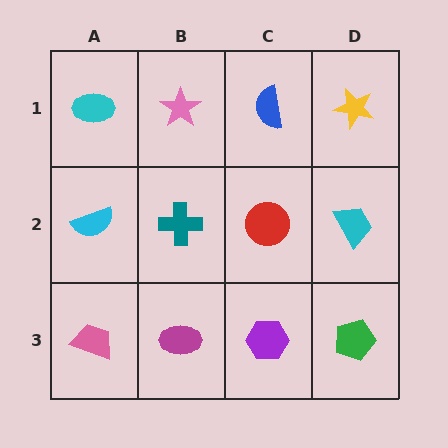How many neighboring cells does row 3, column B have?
3.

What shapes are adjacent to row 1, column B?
A teal cross (row 2, column B), a cyan ellipse (row 1, column A), a blue semicircle (row 1, column C).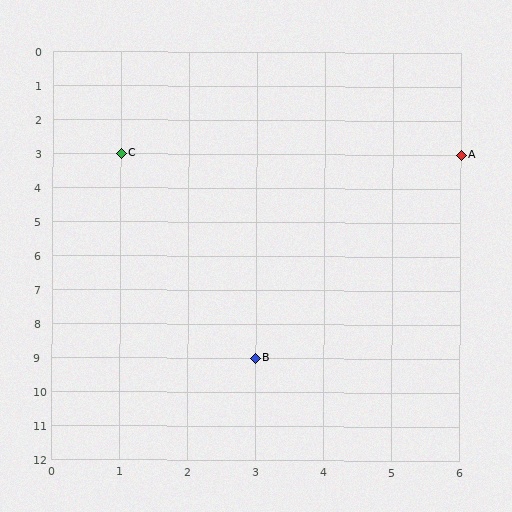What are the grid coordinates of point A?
Point A is at grid coordinates (6, 3).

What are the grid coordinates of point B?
Point B is at grid coordinates (3, 9).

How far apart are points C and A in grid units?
Points C and A are 5 columns apart.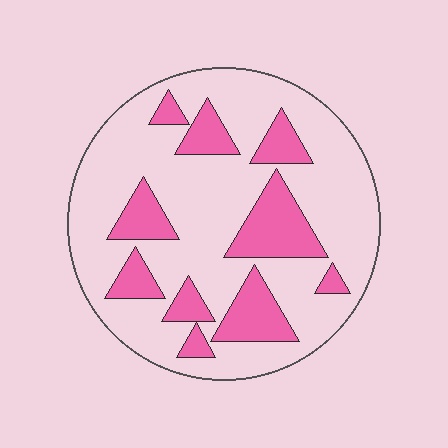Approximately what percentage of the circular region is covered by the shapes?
Approximately 25%.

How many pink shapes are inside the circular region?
10.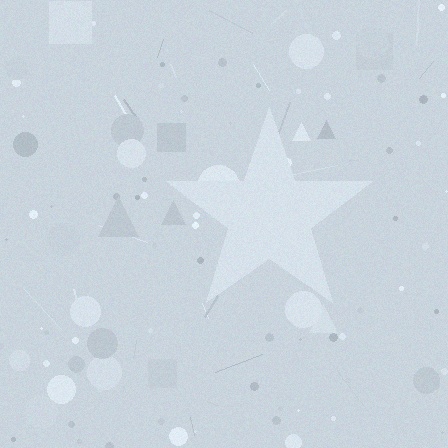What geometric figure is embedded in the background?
A star is embedded in the background.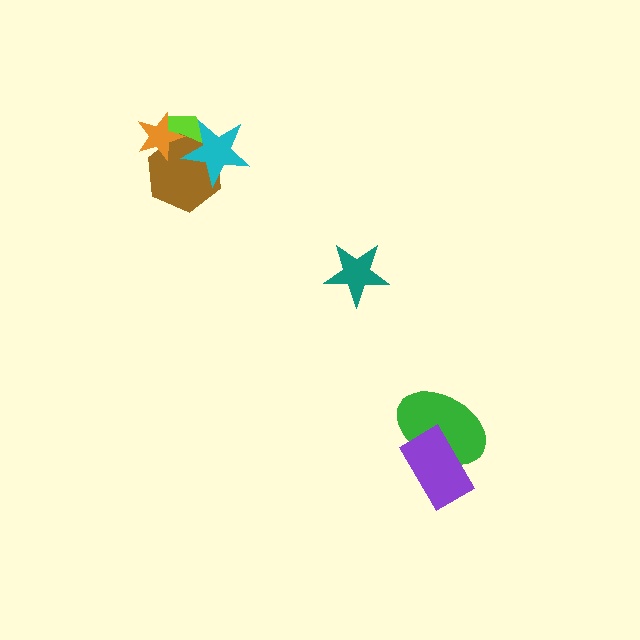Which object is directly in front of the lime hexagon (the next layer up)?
The brown hexagon is directly in front of the lime hexagon.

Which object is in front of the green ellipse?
The purple rectangle is in front of the green ellipse.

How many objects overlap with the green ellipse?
1 object overlaps with the green ellipse.